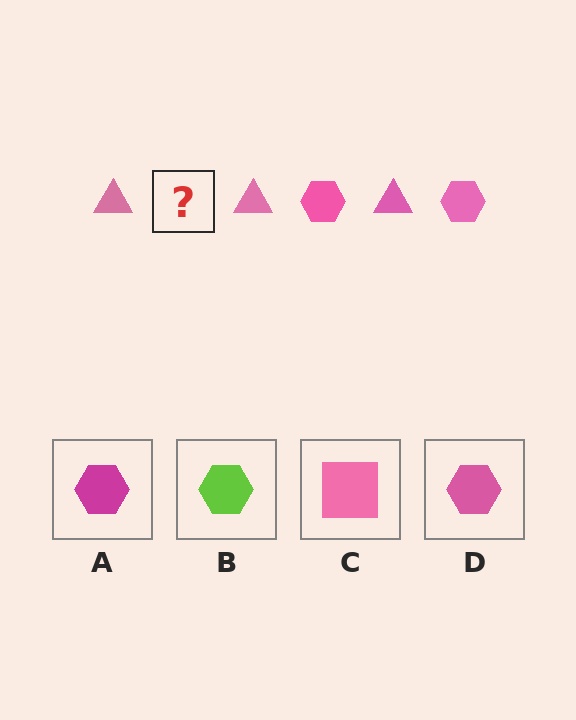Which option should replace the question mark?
Option D.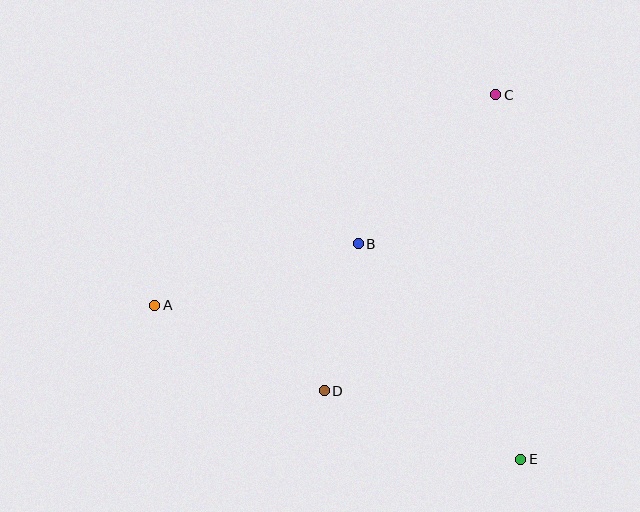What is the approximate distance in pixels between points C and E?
The distance between C and E is approximately 365 pixels.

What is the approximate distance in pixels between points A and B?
The distance between A and B is approximately 213 pixels.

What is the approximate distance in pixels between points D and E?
The distance between D and E is approximately 208 pixels.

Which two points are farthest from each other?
Points A and C are farthest from each other.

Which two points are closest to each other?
Points B and D are closest to each other.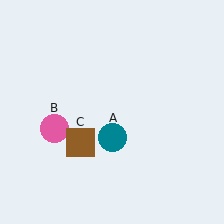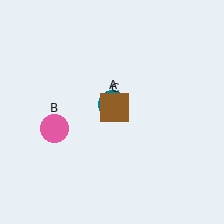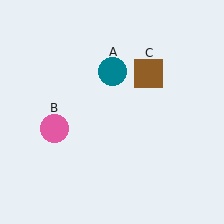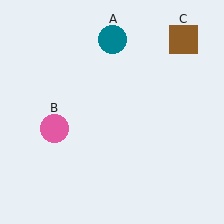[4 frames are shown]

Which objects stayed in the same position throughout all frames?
Pink circle (object B) remained stationary.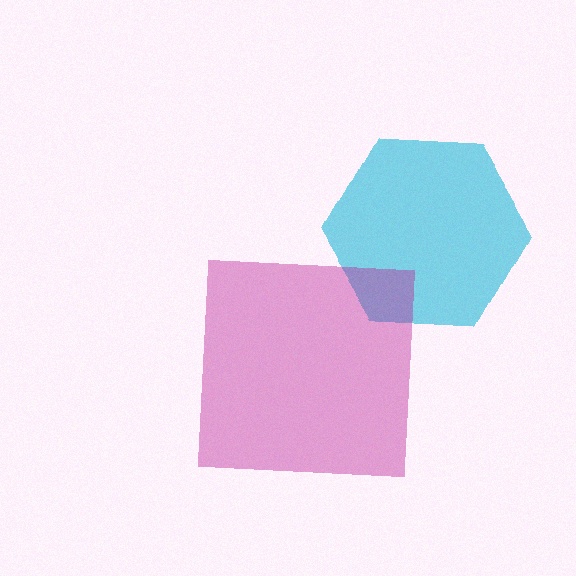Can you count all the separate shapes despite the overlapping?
Yes, there are 2 separate shapes.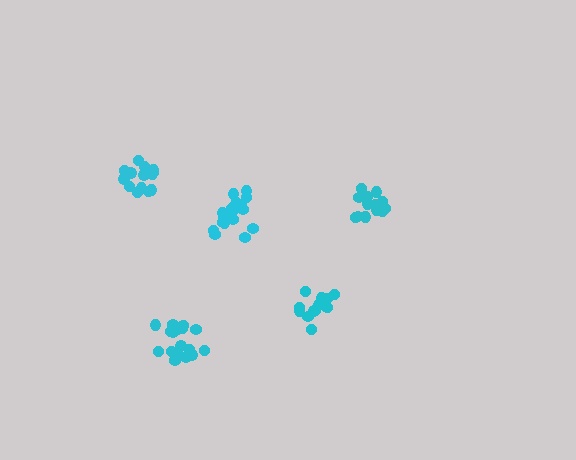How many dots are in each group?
Group 1: 13 dots, Group 2: 13 dots, Group 3: 18 dots, Group 4: 14 dots, Group 5: 18 dots (76 total).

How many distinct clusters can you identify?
There are 5 distinct clusters.